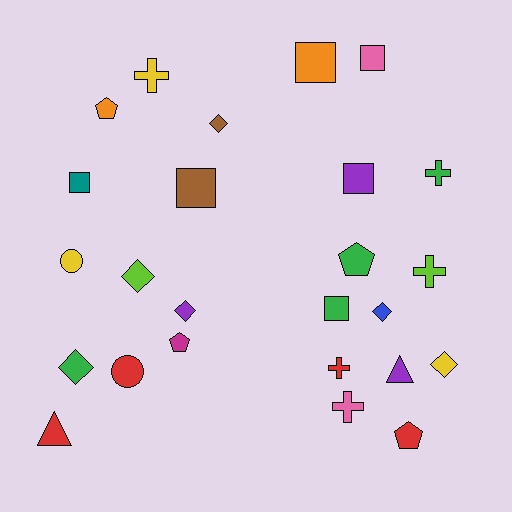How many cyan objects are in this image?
There are no cyan objects.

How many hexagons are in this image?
There are no hexagons.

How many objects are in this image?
There are 25 objects.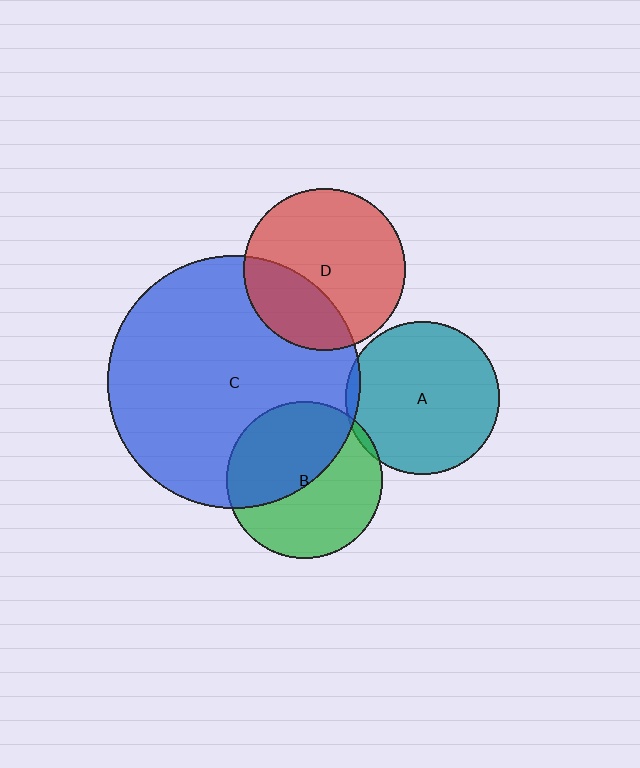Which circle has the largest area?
Circle C (blue).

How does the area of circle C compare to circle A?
Approximately 2.7 times.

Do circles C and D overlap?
Yes.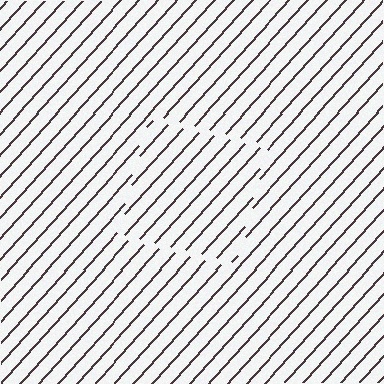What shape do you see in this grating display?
An illusory square. The interior of the shape contains the same grating, shifted by half a period — the contour is defined by the phase discontinuity where line-ends from the inner and outer gratings abut.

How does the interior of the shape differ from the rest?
The interior of the shape contains the same grating, shifted by half a period — the contour is defined by the phase discontinuity where line-ends from the inner and outer gratings abut.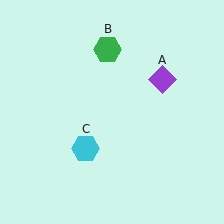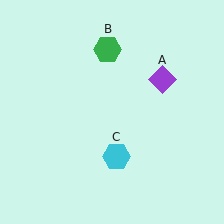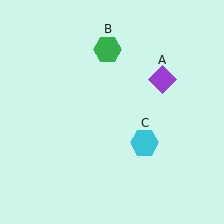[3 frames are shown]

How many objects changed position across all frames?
1 object changed position: cyan hexagon (object C).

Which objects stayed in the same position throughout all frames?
Purple diamond (object A) and green hexagon (object B) remained stationary.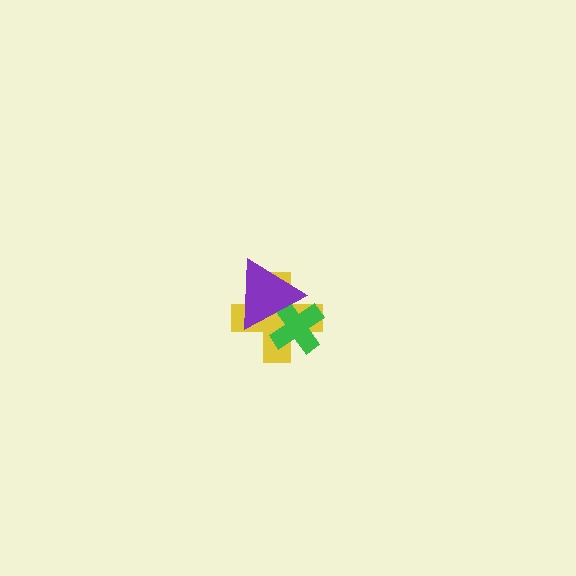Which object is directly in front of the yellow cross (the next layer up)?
The green cross is directly in front of the yellow cross.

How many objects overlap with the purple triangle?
2 objects overlap with the purple triangle.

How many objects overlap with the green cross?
2 objects overlap with the green cross.